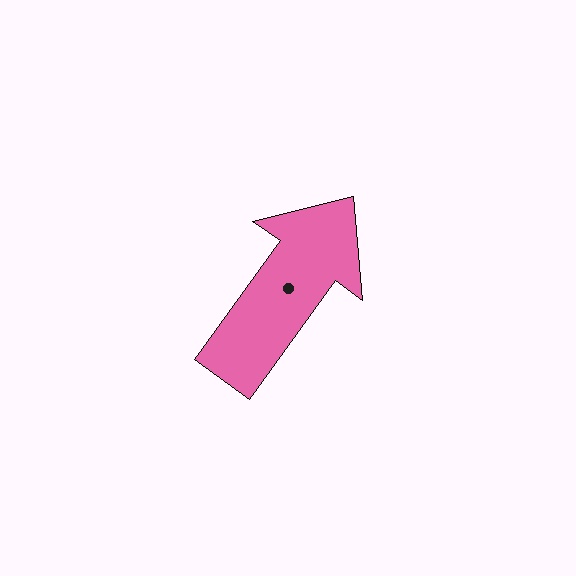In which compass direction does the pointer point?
Northeast.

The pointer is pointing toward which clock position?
Roughly 1 o'clock.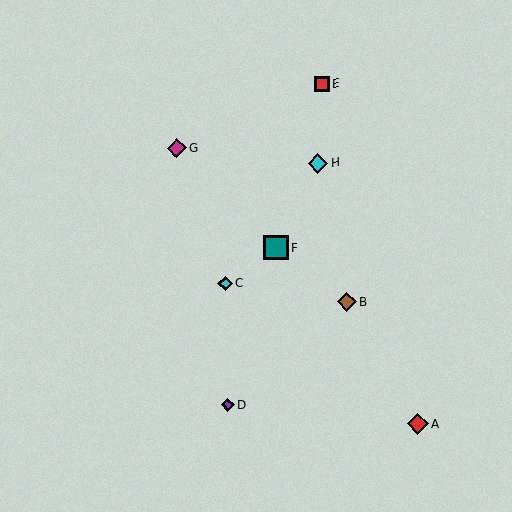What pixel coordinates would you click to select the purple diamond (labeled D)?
Click at (228, 405) to select the purple diamond D.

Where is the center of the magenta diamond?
The center of the magenta diamond is at (177, 148).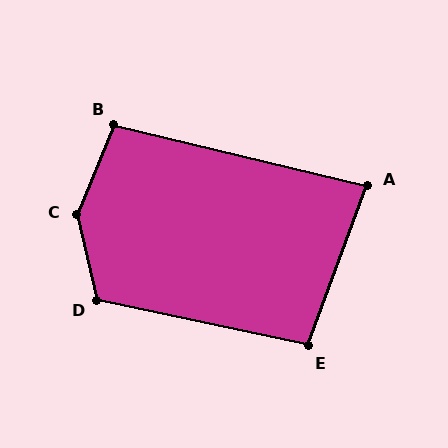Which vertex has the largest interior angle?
C, at approximately 144 degrees.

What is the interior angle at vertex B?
Approximately 99 degrees (obtuse).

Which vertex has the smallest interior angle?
A, at approximately 83 degrees.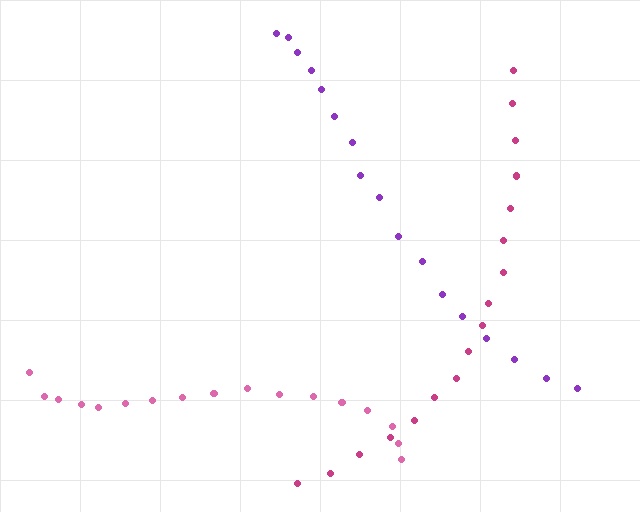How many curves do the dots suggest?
There are 3 distinct paths.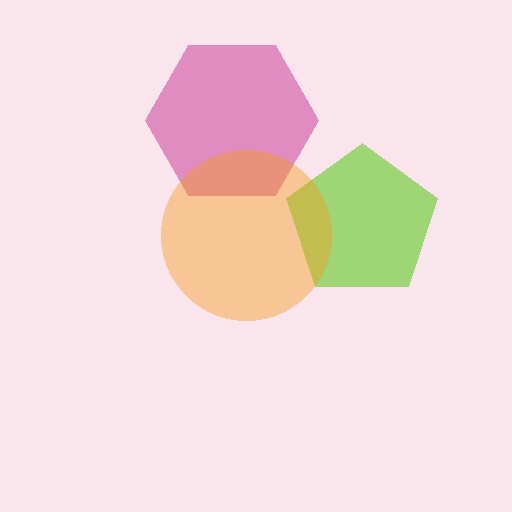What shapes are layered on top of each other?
The layered shapes are: a lime pentagon, a magenta hexagon, an orange circle.